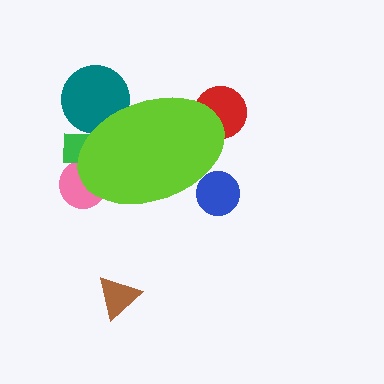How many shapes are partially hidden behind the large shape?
5 shapes are partially hidden.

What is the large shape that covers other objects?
A lime ellipse.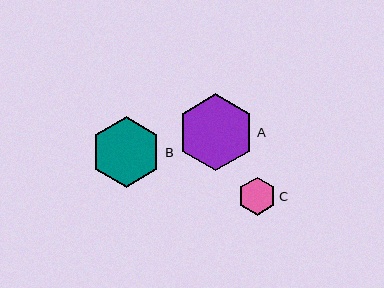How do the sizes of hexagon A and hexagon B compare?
Hexagon A and hexagon B are approximately the same size.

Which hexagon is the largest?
Hexagon A is the largest with a size of approximately 77 pixels.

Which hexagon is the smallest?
Hexagon C is the smallest with a size of approximately 38 pixels.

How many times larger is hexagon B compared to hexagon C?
Hexagon B is approximately 1.9 times the size of hexagon C.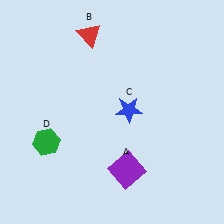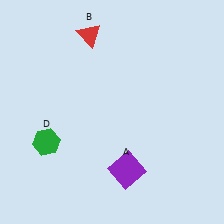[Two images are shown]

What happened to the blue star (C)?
The blue star (C) was removed in Image 2. It was in the top-right area of Image 1.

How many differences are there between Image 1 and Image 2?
There is 1 difference between the two images.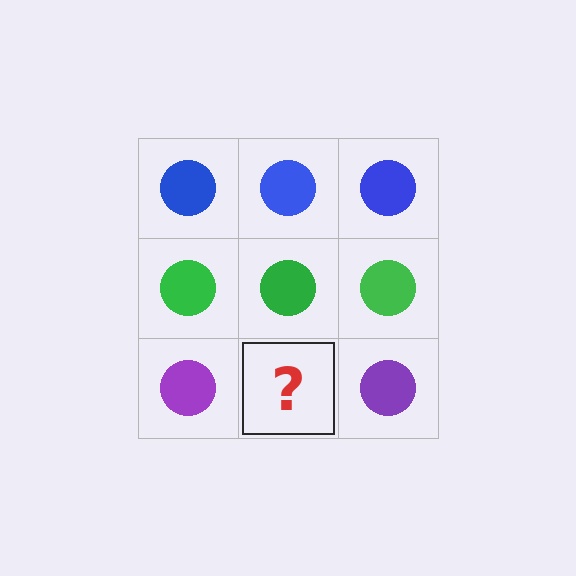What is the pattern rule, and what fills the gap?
The rule is that each row has a consistent color. The gap should be filled with a purple circle.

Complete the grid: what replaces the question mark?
The question mark should be replaced with a purple circle.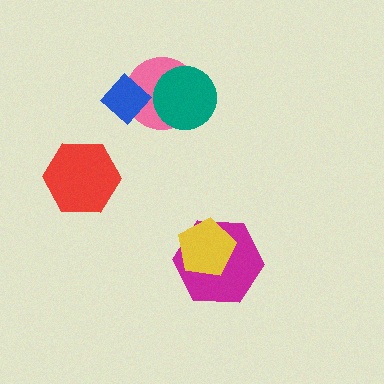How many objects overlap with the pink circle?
2 objects overlap with the pink circle.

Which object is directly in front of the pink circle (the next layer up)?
The teal circle is directly in front of the pink circle.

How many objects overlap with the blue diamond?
1 object overlaps with the blue diamond.